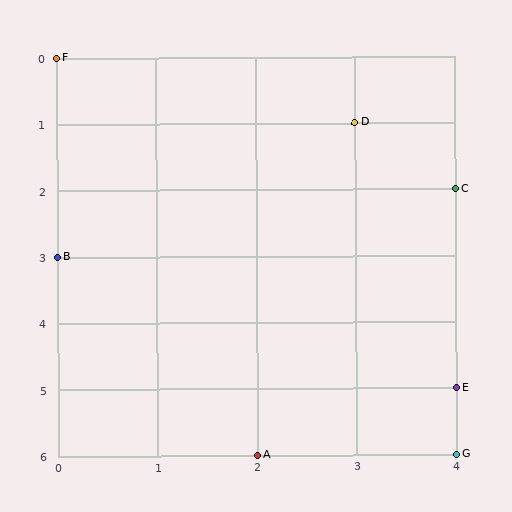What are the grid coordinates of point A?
Point A is at grid coordinates (2, 6).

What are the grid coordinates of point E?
Point E is at grid coordinates (4, 5).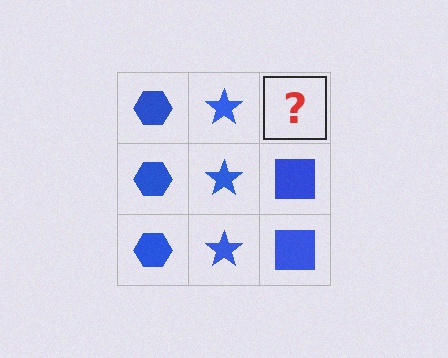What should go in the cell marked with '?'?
The missing cell should contain a blue square.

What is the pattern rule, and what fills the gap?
The rule is that each column has a consistent shape. The gap should be filled with a blue square.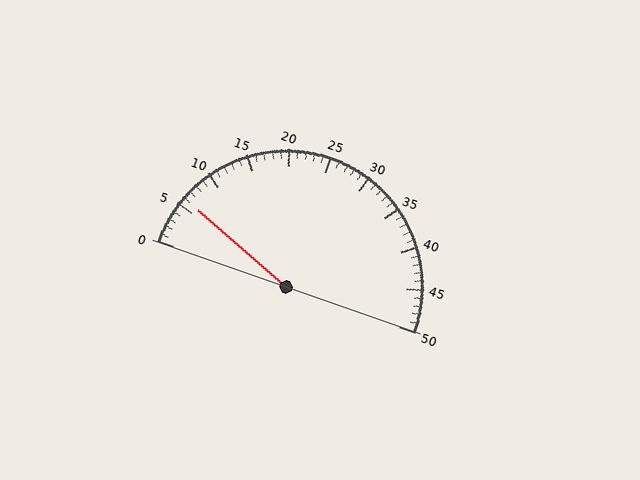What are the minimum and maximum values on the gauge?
The gauge ranges from 0 to 50.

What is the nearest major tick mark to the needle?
The nearest major tick mark is 5.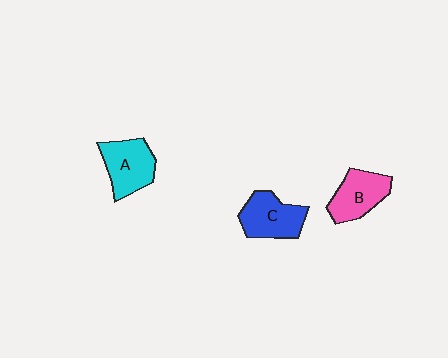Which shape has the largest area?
Shape C (blue).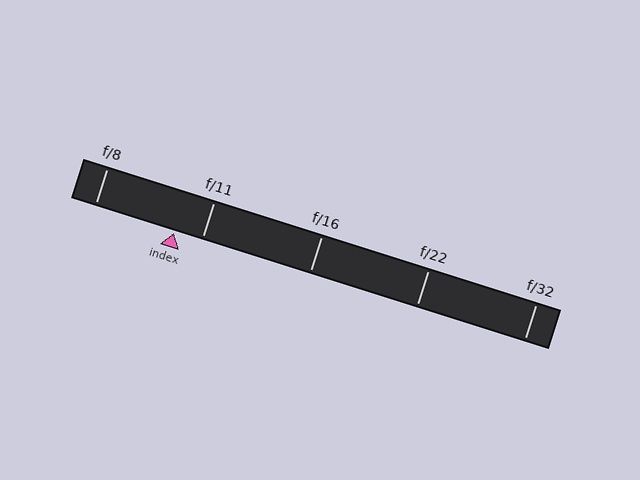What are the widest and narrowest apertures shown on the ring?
The widest aperture shown is f/8 and the narrowest is f/32.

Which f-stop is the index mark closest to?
The index mark is closest to f/11.